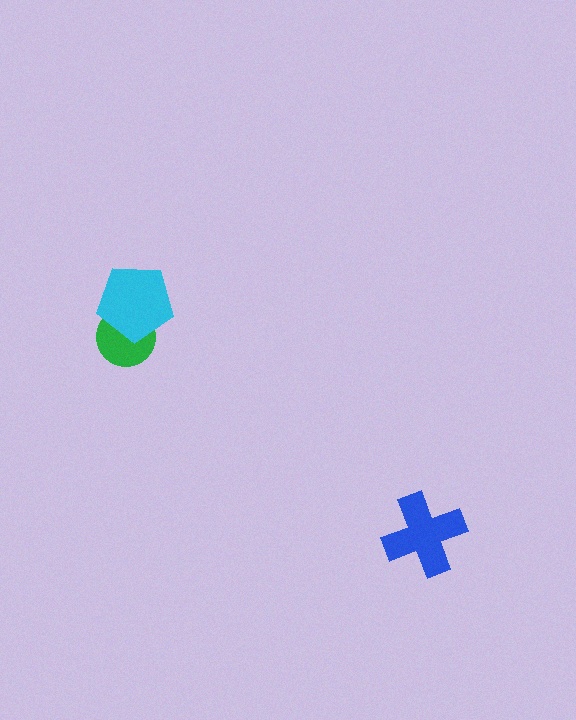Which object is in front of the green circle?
The cyan pentagon is in front of the green circle.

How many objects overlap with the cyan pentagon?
1 object overlaps with the cyan pentagon.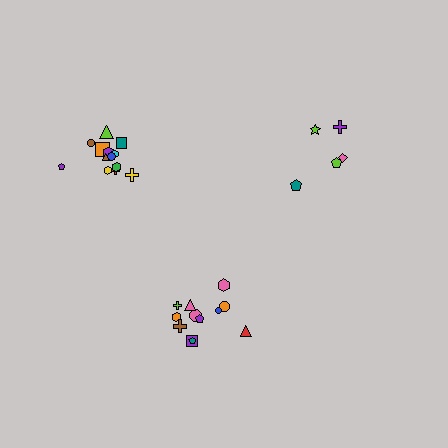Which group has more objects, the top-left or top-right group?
The top-left group.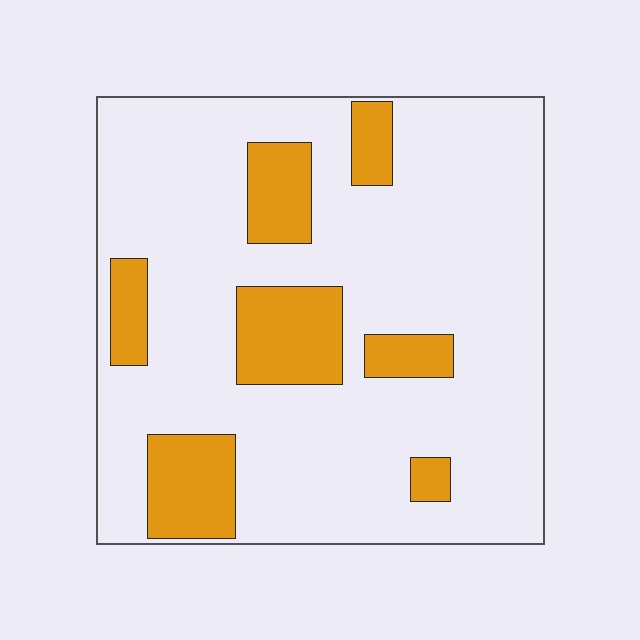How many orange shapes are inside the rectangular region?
7.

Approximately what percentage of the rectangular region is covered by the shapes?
Approximately 20%.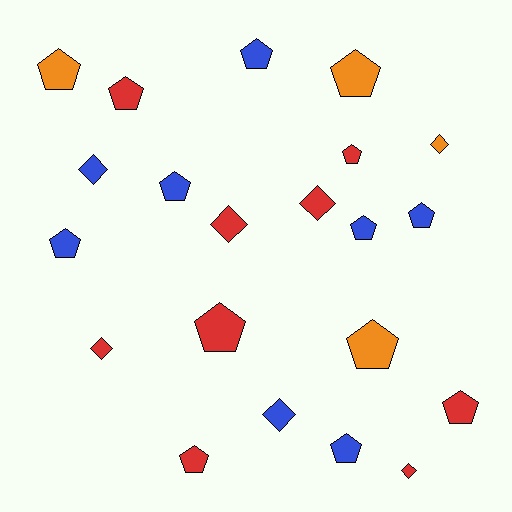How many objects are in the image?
There are 21 objects.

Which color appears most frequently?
Red, with 9 objects.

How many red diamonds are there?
There are 4 red diamonds.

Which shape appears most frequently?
Pentagon, with 14 objects.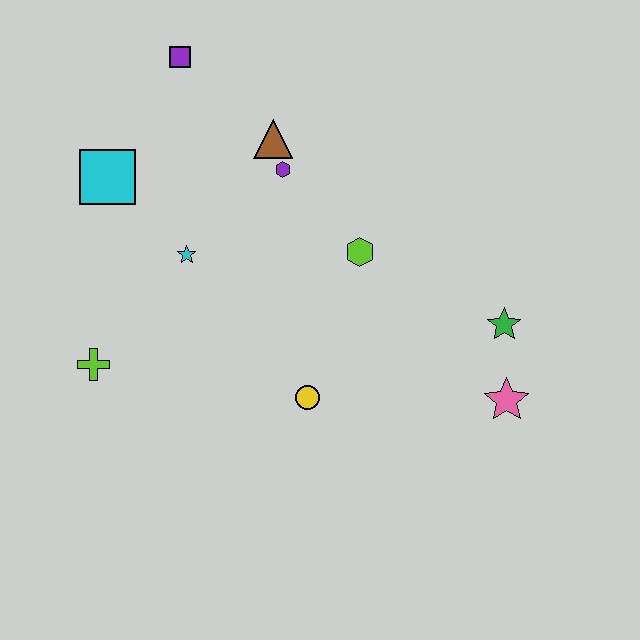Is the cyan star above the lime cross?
Yes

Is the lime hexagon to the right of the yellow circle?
Yes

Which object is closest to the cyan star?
The cyan square is closest to the cyan star.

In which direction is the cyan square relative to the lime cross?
The cyan square is above the lime cross.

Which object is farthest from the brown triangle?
The pink star is farthest from the brown triangle.